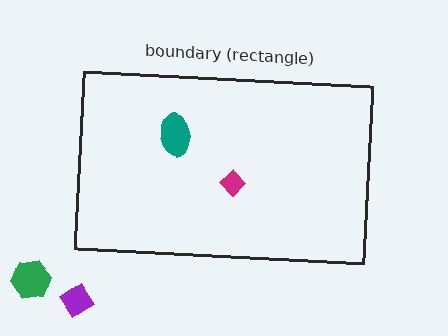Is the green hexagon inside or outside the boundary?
Outside.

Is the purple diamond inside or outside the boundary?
Outside.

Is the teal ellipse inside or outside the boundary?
Inside.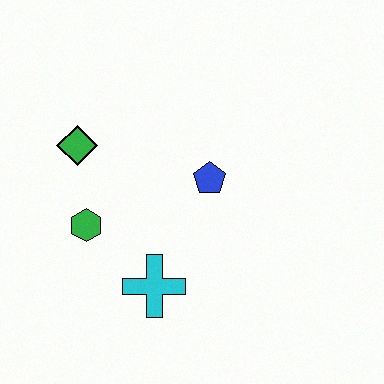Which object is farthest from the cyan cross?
The green diamond is farthest from the cyan cross.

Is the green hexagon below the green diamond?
Yes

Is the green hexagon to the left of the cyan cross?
Yes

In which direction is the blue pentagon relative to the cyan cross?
The blue pentagon is above the cyan cross.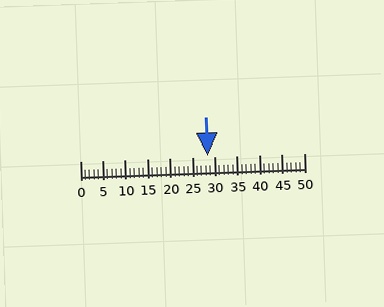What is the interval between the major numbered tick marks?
The major tick marks are spaced 5 units apart.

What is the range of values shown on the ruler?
The ruler shows values from 0 to 50.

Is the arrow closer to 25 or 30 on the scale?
The arrow is closer to 30.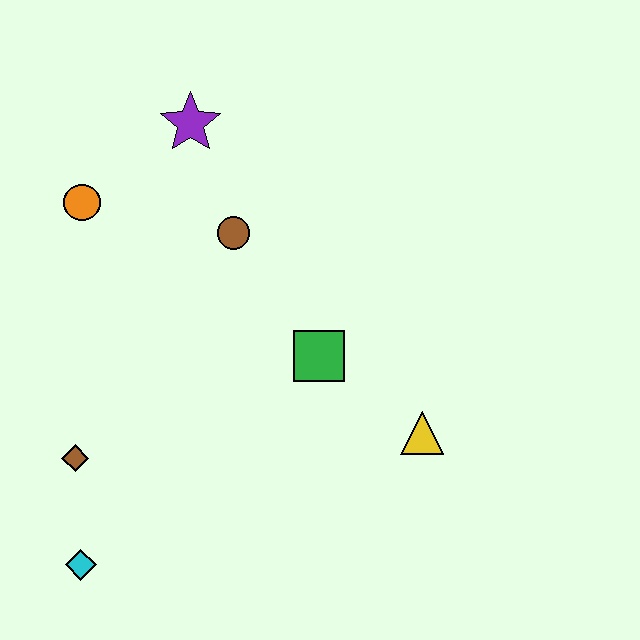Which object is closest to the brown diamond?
The cyan diamond is closest to the brown diamond.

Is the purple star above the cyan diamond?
Yes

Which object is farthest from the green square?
The cyan diamond is farthest from the green square.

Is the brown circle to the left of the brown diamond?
No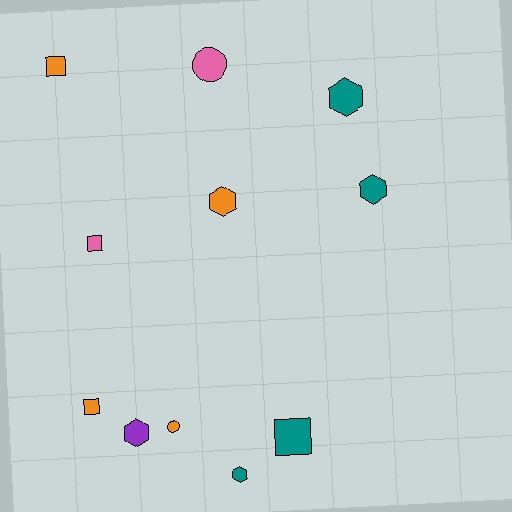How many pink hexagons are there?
There are no pink hexagons.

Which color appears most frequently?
Orange, with 4 objects.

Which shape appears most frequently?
Hexagon, with 5 objects.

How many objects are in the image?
There are 11 objects.